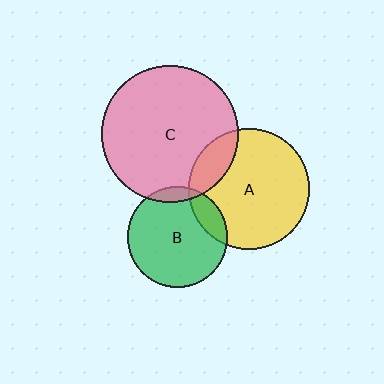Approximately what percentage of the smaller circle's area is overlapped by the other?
Approximately 15%.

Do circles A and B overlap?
Yes.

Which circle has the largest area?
Circle C (pink).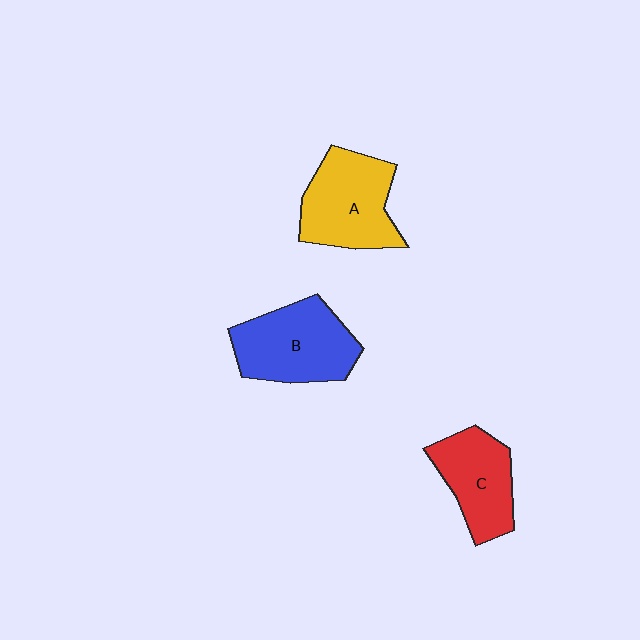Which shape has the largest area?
Shape B (blue).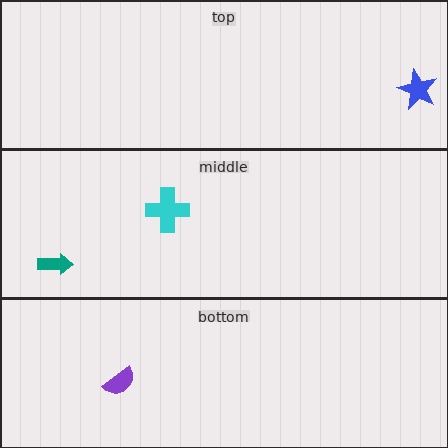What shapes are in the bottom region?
The purple semicircle.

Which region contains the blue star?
The top region.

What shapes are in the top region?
The blue star.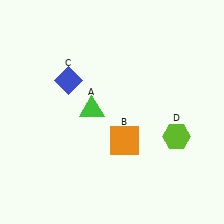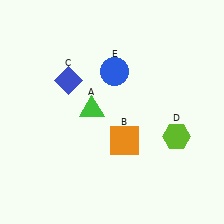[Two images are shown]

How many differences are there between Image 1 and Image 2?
There is 1 difference between the two images.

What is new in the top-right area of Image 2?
A blue circle (E) was added in the top-right area of Image 2.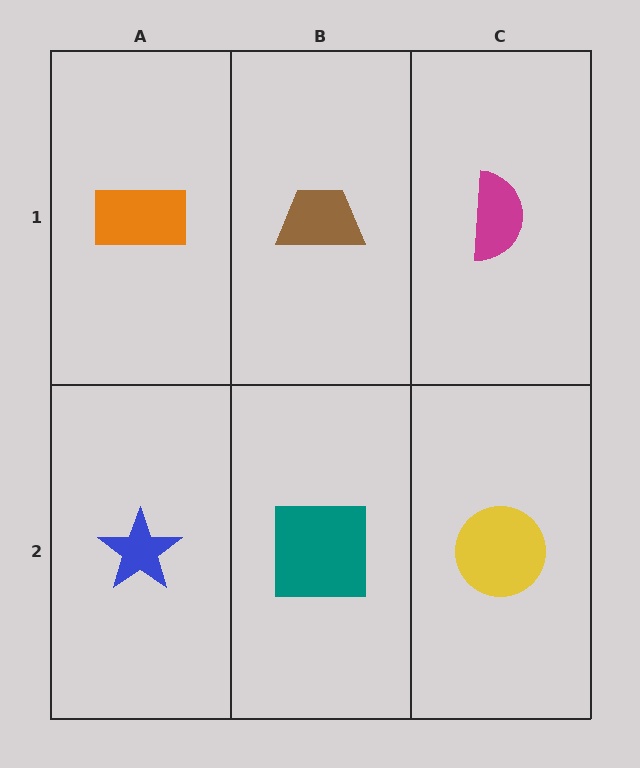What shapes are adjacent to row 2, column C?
A magenta semicircle (row 1, column C), a teal square (row 2, column B).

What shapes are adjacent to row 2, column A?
An orange rectangle (row 1, column A), a teal square (row 2, column B).